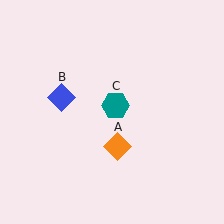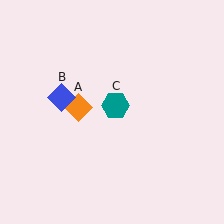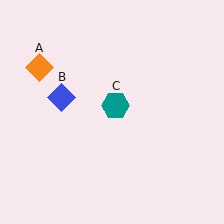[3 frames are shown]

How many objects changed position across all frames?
1 object changed position: orange diamond (object A).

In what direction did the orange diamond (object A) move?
The orange diamond (object A) moved up and to the left.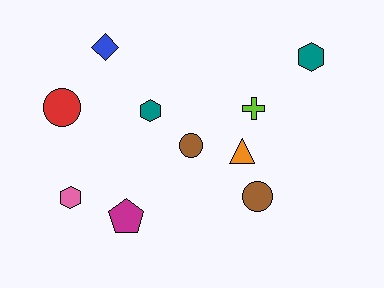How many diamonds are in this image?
There is 1 diamond.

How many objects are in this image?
There are 10 objects.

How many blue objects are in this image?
There is 1 blue object.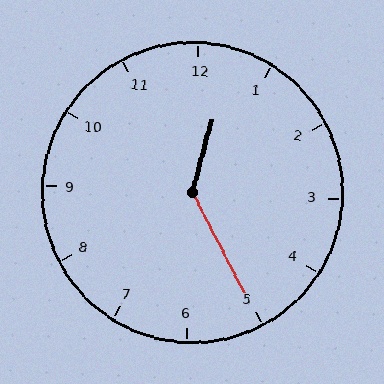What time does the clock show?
12:25.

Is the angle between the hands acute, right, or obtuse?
It is obtuse.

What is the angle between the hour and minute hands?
Approximately 138 degrees.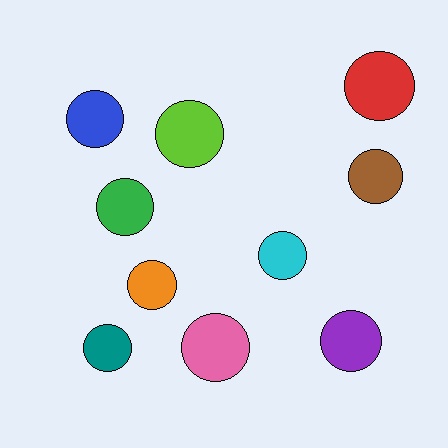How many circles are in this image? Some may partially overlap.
There are 10 circles.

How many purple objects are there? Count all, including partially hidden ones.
There is 1 purple object.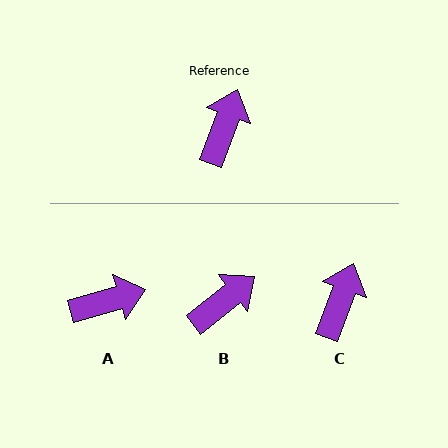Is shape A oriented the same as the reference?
No, it is off by about 54 degrees.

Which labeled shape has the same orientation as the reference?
C.